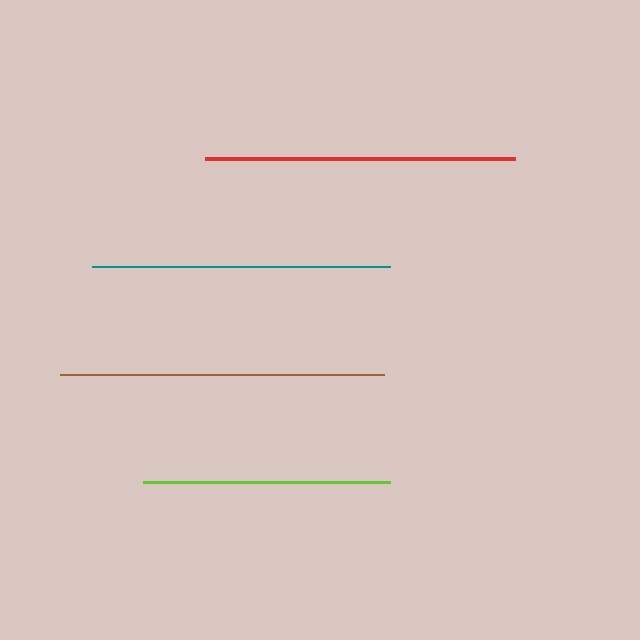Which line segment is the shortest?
The lime line is the shortest at approximately 247 pixels.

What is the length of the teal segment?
The teal segment is approximately 298 pixels long.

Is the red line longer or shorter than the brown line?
The brown line is longer than the red line.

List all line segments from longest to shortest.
From longest to shortest: brown, red, teal, lime.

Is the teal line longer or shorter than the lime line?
The teal line is longer than the lime line.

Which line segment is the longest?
The brown line is the longest at approximately 324 pixels.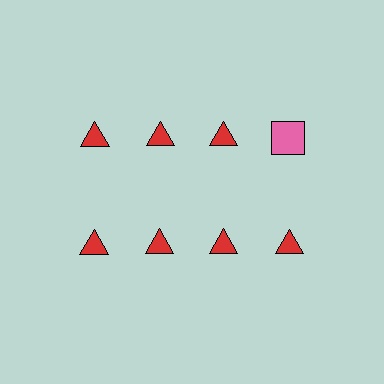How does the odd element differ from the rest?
It differs in both color (pink instead of red) and shape (square instead of triangle).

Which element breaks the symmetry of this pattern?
The pink square in the top row, second from right column breaks the symmetry. All other shapes are red triangles.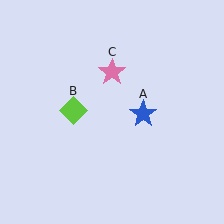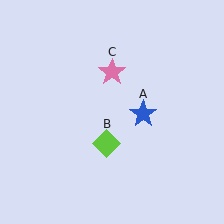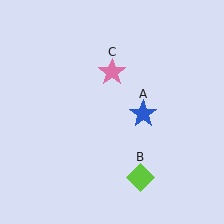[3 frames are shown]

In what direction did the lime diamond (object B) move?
The lime diamond (object B) moved down and to the right.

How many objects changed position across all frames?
1 object changed position: lime diamond (object B).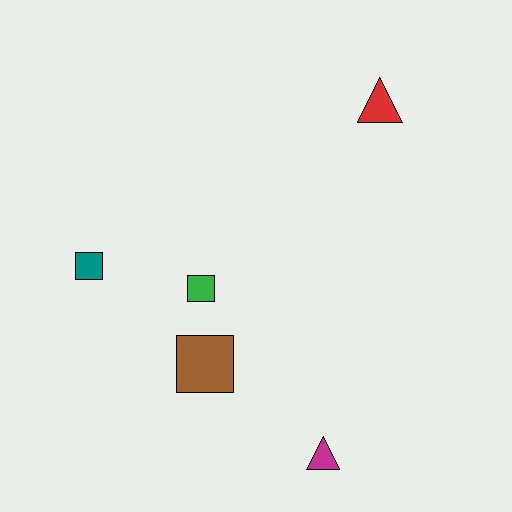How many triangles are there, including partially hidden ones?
There are 2 triangles.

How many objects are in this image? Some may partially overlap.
There are 5 objects.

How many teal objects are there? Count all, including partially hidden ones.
There is 1 teal object.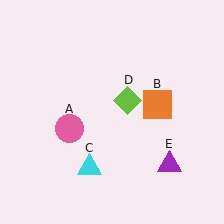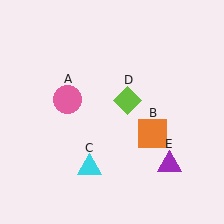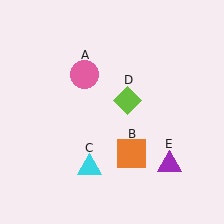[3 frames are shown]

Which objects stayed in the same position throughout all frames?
Cyan triangle (object C) and lime diamond (object D) and purple triangle (object E) remained stationary.